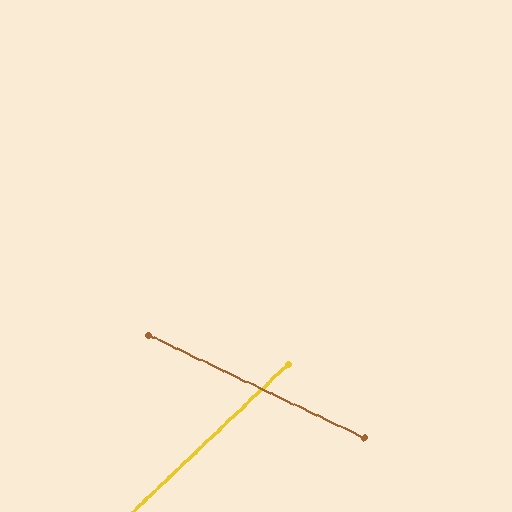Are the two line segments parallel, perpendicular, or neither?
Neither parallel nor perpendicular — they differ by about 69°.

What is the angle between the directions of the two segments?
Approximately 69 degrees.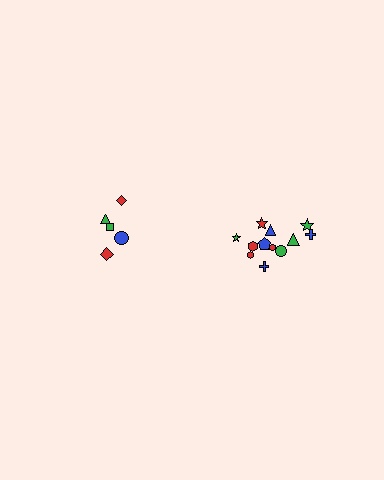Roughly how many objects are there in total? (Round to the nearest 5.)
Roughly 15 objects in total.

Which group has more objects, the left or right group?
The right group.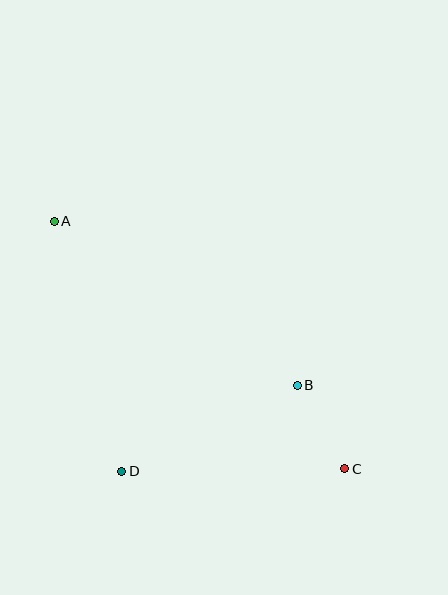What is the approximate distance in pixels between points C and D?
The distance between C and D is approximately 223 pixels.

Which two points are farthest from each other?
Points A and C are farthest from each other.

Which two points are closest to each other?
Points B and C are closest to each other.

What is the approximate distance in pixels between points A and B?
The distance between A and B is approximately 293 pixels.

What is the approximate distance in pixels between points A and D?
The distance between A and D is approximately 259 pixels.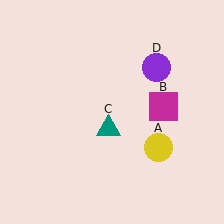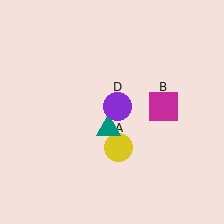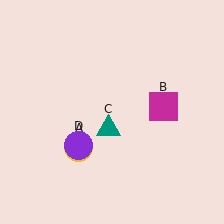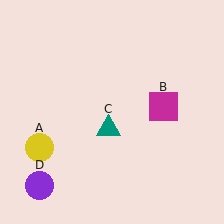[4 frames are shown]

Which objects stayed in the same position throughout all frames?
Magenta square (object B) and teal triangle (object C) remained stationary.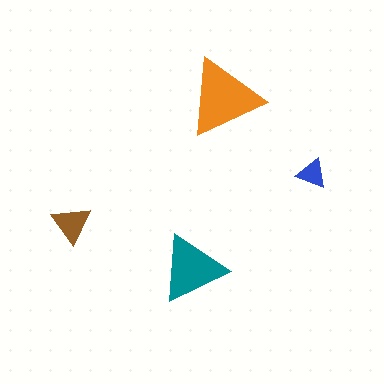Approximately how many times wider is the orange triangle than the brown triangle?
About 2 times wider.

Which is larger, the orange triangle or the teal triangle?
The orange one.